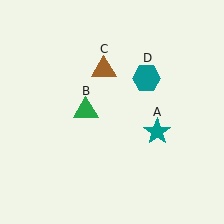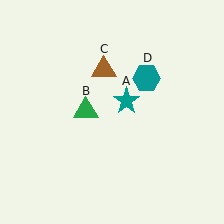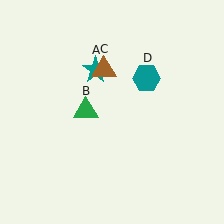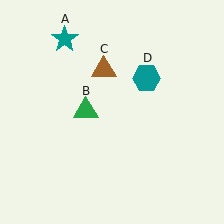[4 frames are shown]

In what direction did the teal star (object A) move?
The teal star (object A) moved up and to the left.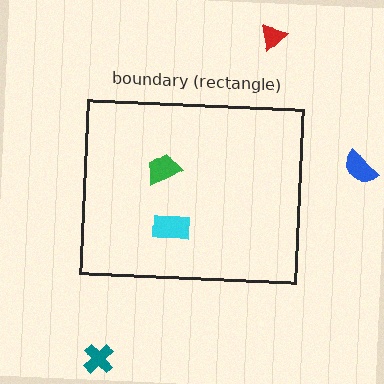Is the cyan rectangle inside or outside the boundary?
Inside.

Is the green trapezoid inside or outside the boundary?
Inside.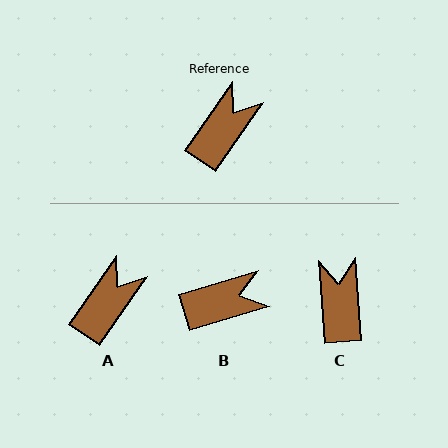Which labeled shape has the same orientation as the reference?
A.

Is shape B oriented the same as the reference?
No, it is off by about 39 degrees.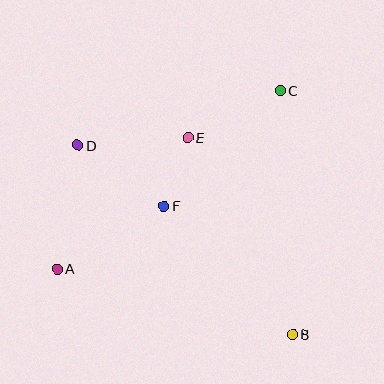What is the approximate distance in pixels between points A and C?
The distance between A and C is approximately 286 pixels.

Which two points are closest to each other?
Points E and F are closest to each other.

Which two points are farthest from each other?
Points B and D are farthest from each other.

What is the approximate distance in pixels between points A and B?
The distance between A and B is approximately 244 pixels.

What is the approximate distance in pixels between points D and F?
The distance between D and F is approximately 105 pixels.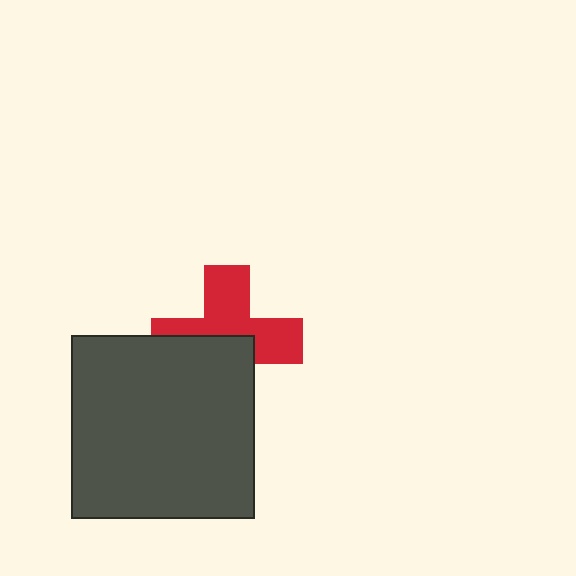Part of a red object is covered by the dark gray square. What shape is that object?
It is a cross.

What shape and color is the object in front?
The object in front is a dark gray square.